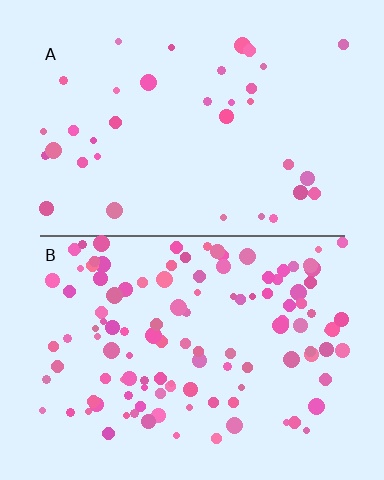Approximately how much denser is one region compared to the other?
Approximately 3.3× — region B over region A.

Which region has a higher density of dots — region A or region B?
B (the bottom).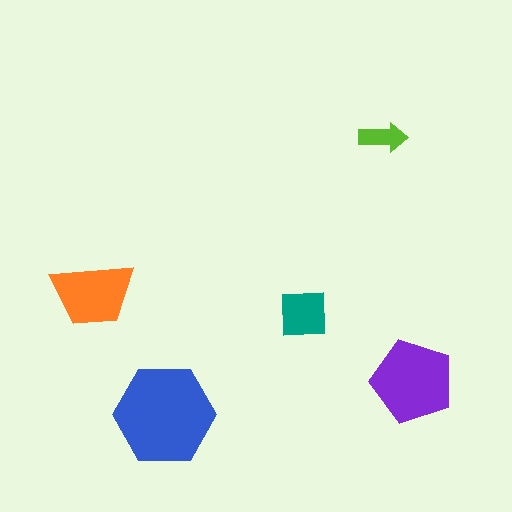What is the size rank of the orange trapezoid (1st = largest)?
3rd.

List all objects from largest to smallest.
The blue hexagon, the purple pentagon, the orange trapezoid, the teal square, the lime arrow.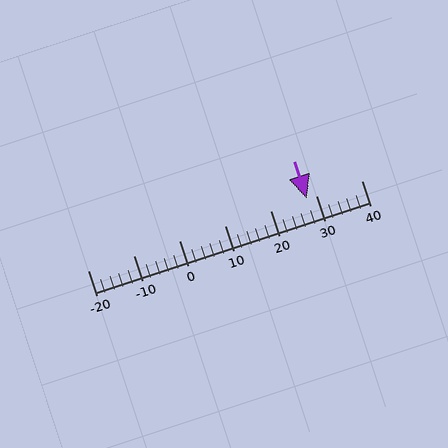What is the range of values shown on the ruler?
The ruler shows values from -20 to 40.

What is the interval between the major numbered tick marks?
The major tick marks are spaced 10 units apart.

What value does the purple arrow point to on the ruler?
The purple arrow points to approximately 28.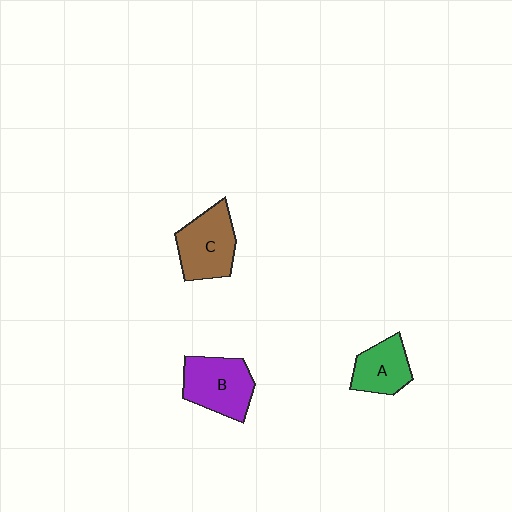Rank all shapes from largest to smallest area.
From largest to smallest: B (purple), C (brown), A (green).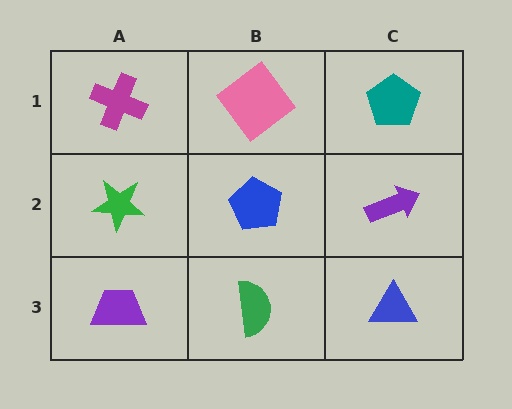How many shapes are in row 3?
3 shapes.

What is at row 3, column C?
A blue triangle.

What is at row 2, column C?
A purple arrow.